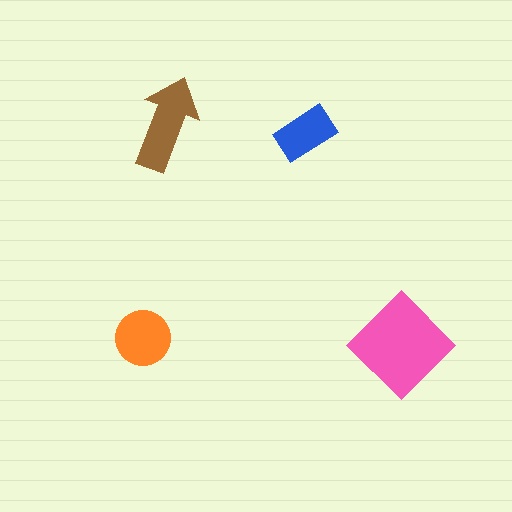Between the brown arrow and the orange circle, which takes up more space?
The brown arrow.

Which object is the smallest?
The blue rectangle.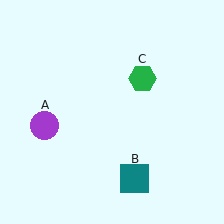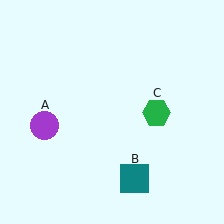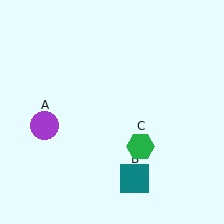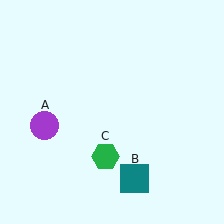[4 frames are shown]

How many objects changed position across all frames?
1 object changed position: green hexagon (object C).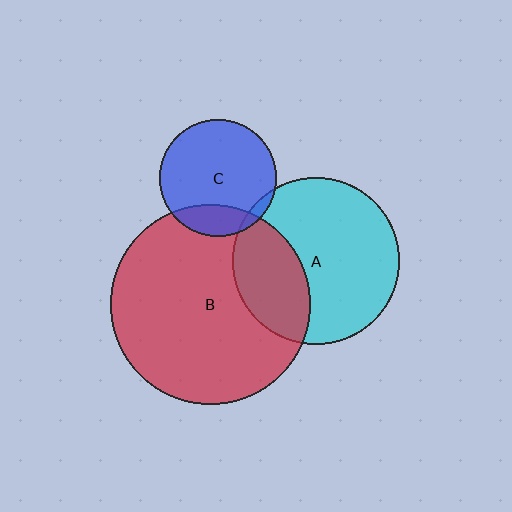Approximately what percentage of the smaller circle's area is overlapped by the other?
Approximately 5%.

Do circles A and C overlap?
Yes.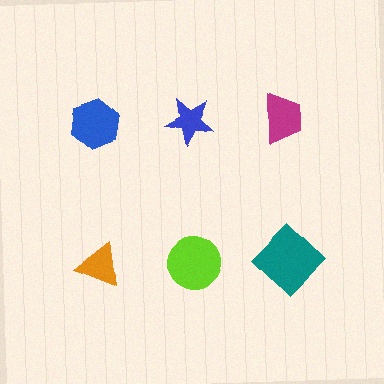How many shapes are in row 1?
3 shapes.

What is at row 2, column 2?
A lime circle.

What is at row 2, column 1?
An orange triangle.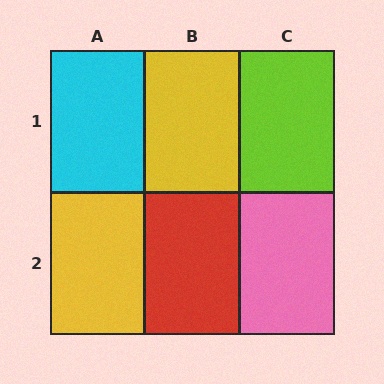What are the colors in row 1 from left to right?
Cyan, yellow, lime.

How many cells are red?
1 cell is red.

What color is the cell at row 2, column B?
Red.